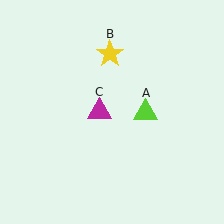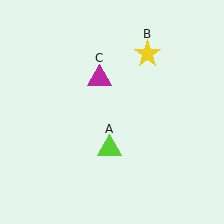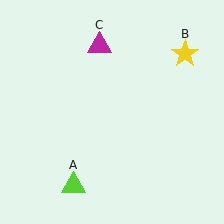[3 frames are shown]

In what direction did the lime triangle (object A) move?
The lime triangle (object A) moved down and to the left.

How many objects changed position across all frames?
3 objects changed position: lime triangle (object A), yellow star (object B), magenta triangle (object C).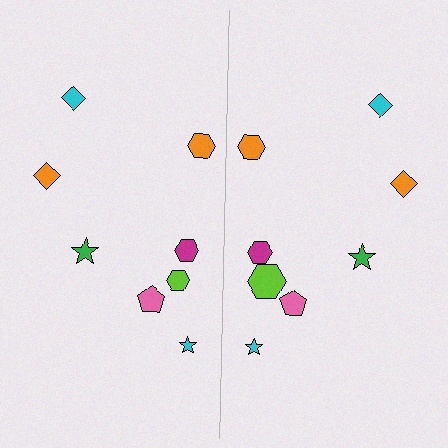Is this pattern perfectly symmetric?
No, the pattern is not perfectly symmetric. The lime hexagon on the right side has a different size than its mirror counterpart.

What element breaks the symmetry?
The lime hexagon on the right side has a different size than its mirror counterpart.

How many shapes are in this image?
There are 16 shapes in this image.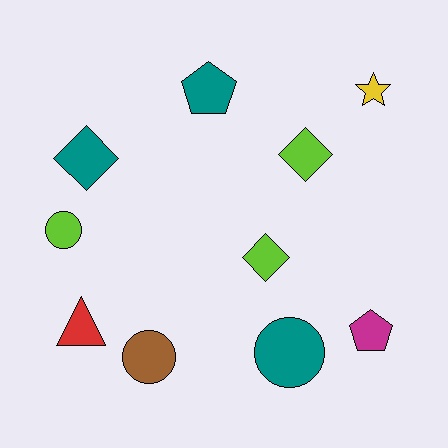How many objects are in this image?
There are 10 objects.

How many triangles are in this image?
There is 1 triangle.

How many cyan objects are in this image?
There are no cyan objects.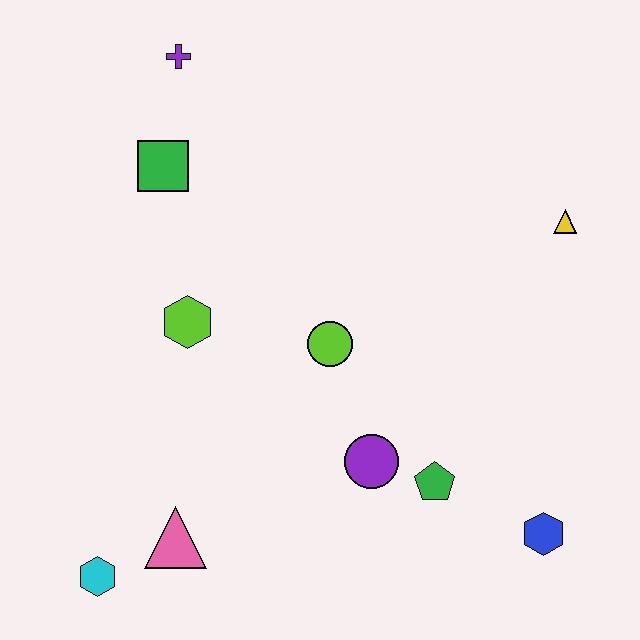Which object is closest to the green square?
The purple cross is closest to the green square.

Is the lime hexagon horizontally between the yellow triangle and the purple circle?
No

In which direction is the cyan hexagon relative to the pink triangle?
The cyan hexagon is to the left of the pink triangle.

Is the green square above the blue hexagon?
Yes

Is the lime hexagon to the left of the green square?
No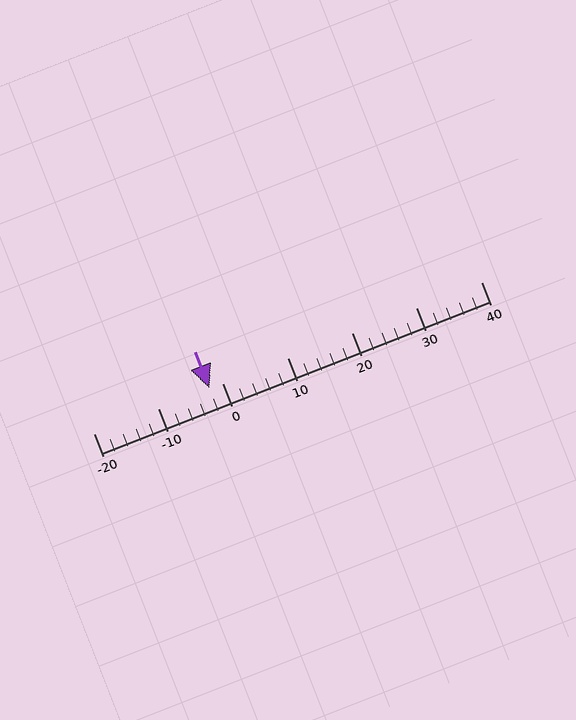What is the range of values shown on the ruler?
The ruler shows values from -20 to 40.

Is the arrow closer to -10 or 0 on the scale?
The arrow is closer to 0.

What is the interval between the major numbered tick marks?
The major tick marks are spaced 10 units apart.